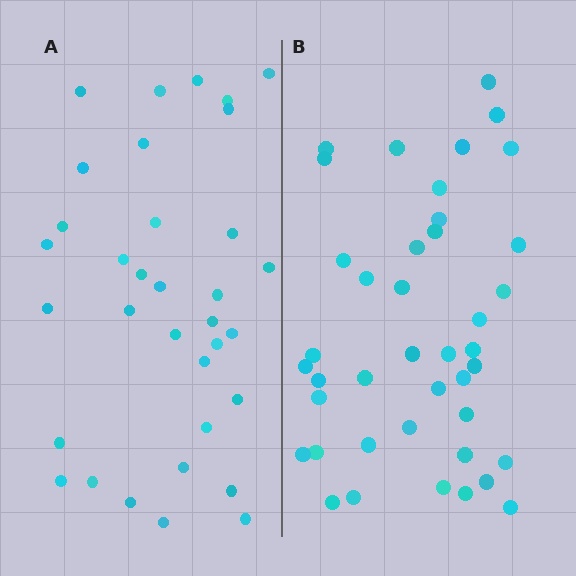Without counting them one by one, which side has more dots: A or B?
Region B (the right region) has more dots.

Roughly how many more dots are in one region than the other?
Region B has roughly 8 or so more dots than region A.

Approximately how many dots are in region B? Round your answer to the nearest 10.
About 40 dots. (The exact count is 41, which rounds to 40.)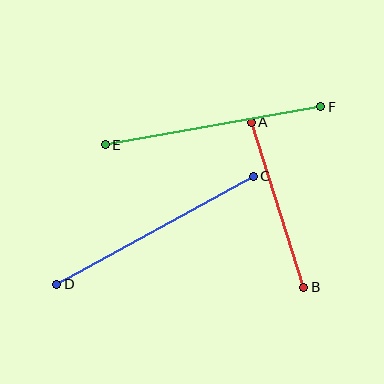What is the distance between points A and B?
The distance is approximately 173 pixels.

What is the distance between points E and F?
The distance is approximately 218 pixels.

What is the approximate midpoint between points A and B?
The midpoint is at approximately (277, 205) pixels.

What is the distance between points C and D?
The distance is approximately 224 pixels.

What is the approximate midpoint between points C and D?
The midpoint is at approximately (155, 230) pixels.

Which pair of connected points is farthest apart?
Points C and D are farthest apart.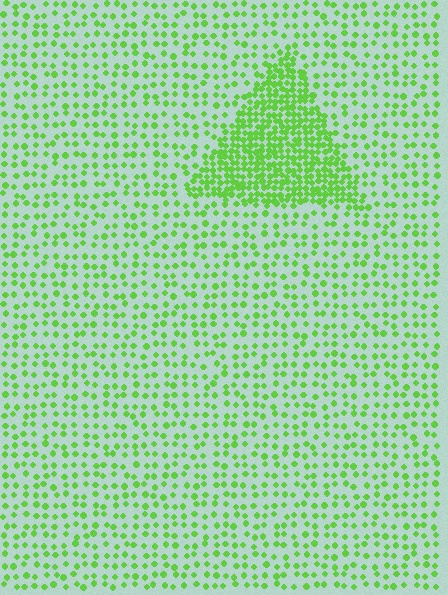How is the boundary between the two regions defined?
The boundary is defined by a change in element density (approximately 2.6x ratio). All elements are the same color, size, and shape.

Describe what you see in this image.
The image contains small lime elements arranged at two different densities. A triangle-shaped region is visible where the elements are more densely packed than the surrounding area.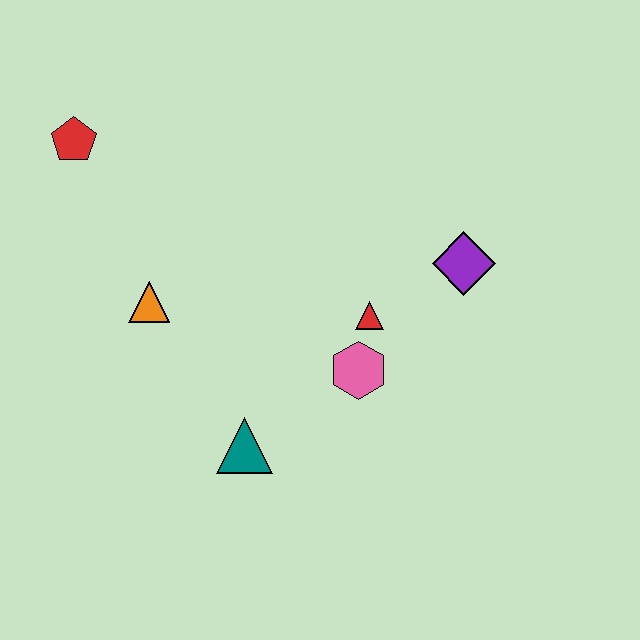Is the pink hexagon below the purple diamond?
Yes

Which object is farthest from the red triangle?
The red pentagon is farthest from the red triangle.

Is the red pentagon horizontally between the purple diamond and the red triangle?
No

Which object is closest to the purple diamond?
The red triangle is closest to the purple diamond.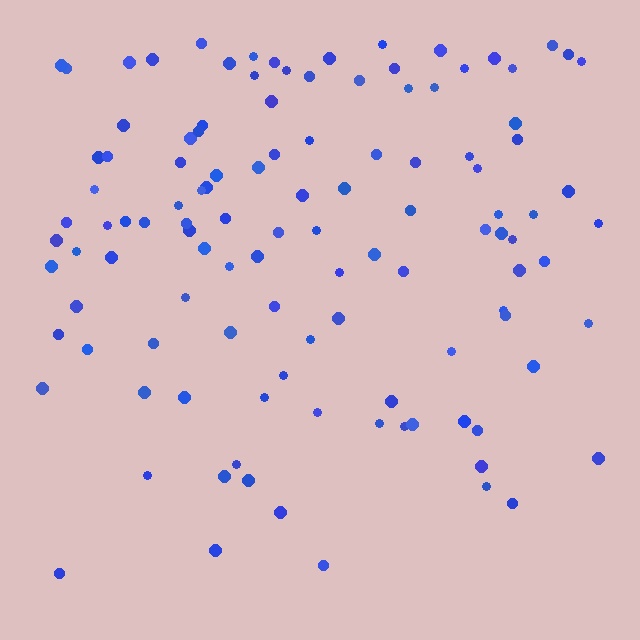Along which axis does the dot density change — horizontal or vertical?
Vertical.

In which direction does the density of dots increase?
From bottom to top, with the top side densest.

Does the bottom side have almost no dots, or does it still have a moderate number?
Still a moderate number, just noticeably fewer than the top.